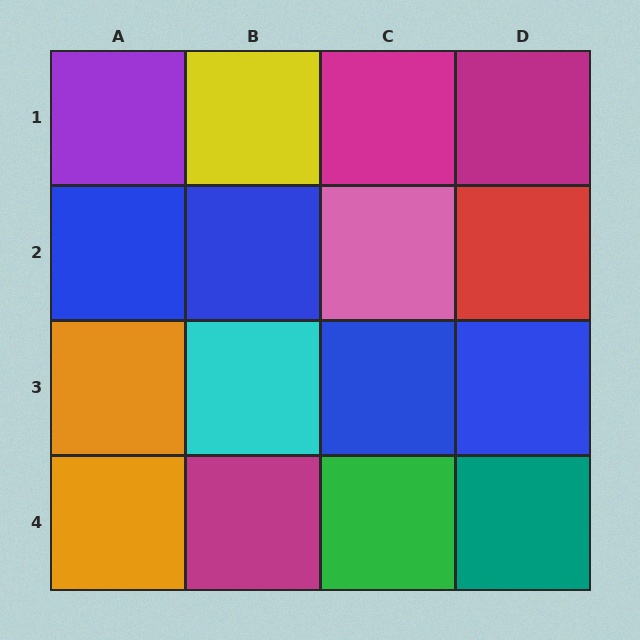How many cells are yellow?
1 cell is yellow.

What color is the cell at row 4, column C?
Green.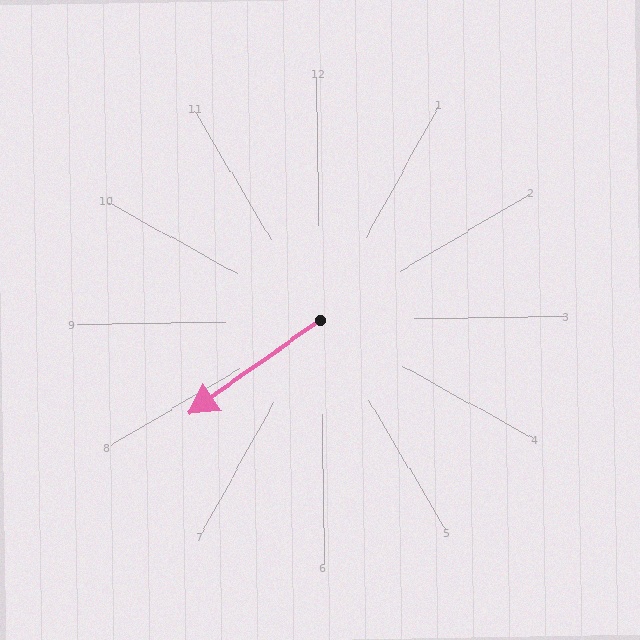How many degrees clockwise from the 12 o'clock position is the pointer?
Approximately 236 degrees.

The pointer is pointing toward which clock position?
Roughly 8 o'clock.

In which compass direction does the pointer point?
Southwest.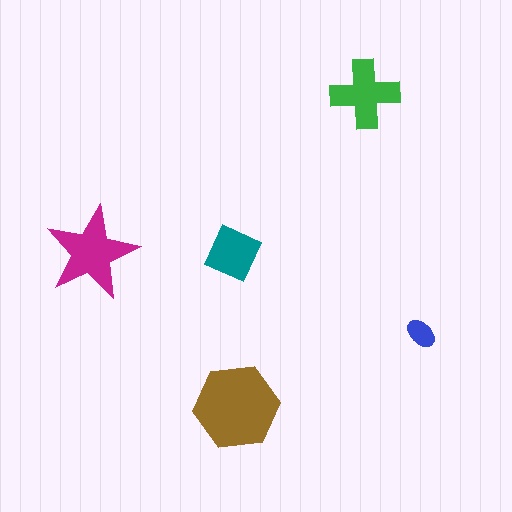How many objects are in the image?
There are 5 objects in the image.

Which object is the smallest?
The blue ellipse.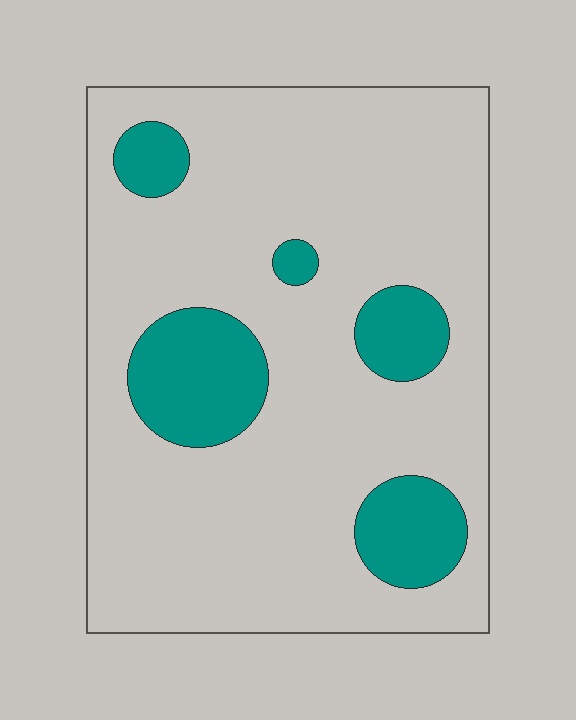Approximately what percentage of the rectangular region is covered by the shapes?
Approximately 20%.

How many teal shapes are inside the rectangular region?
5.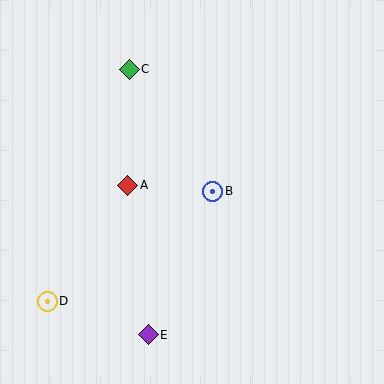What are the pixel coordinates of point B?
Point B is at (213, 191).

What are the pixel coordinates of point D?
Point D is at (47, 301).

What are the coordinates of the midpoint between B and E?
The midpoint between B and E is at (180, 263).